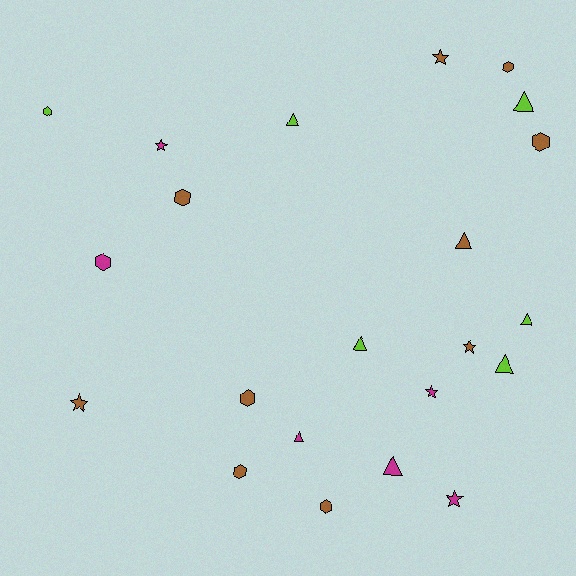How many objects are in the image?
There are 22 objects.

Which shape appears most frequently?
Triangle, with 8 objects.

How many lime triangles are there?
There are 5 lime triangles.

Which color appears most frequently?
Brown, with 10 objects.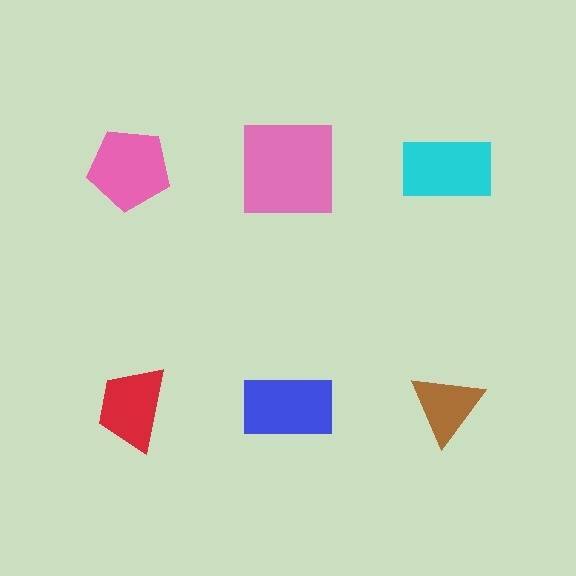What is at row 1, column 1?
A pink pentagon.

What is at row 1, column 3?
A cyan rectangle.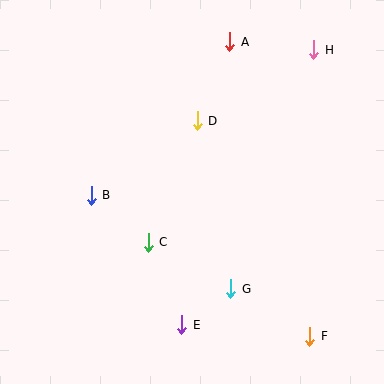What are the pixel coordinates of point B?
Point B is at (91, 195).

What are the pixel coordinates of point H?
Point H is at (314, 50).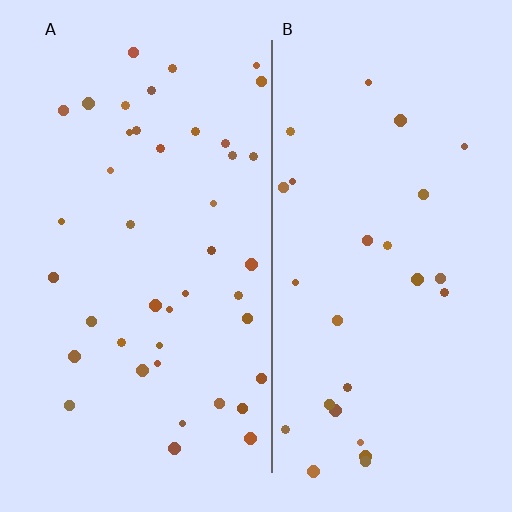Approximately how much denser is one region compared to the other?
Approximately 1.6× — region A over region B.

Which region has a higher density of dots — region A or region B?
A (the left).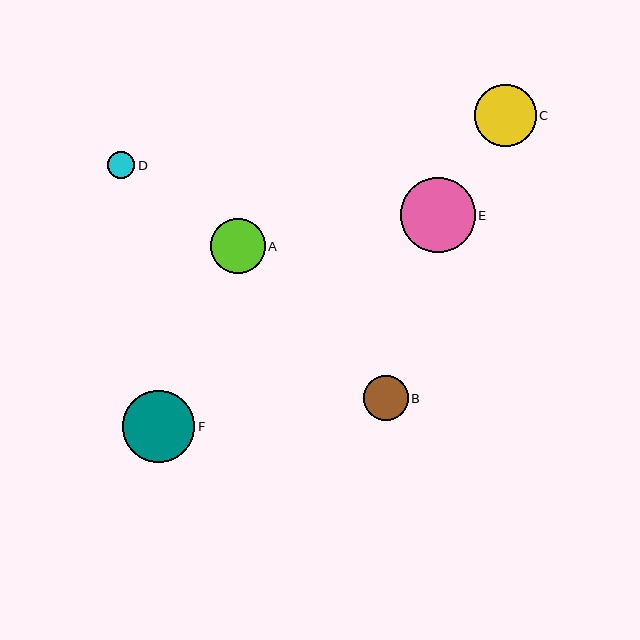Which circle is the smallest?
Circle D is the smallest with a size of approximately 27 pixels.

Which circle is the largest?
Circle E is the largest with a size of approximately 75 pixels.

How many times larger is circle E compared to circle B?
Circle E is approximately 1.7 times the size of circle B.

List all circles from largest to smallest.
From largest to smallest: E, F, C, A, B, D.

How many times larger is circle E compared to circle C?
Circle E is approximately 1.2 times the size of circle C.